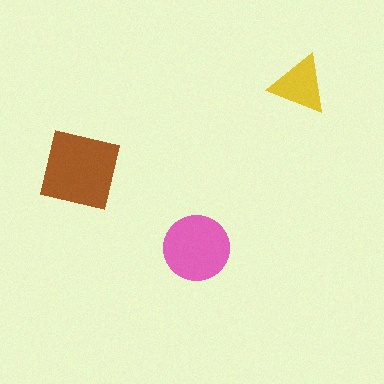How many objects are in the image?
There are 3 objects in the image.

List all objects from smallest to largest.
The yellow triangle, the pink circle, the brown square.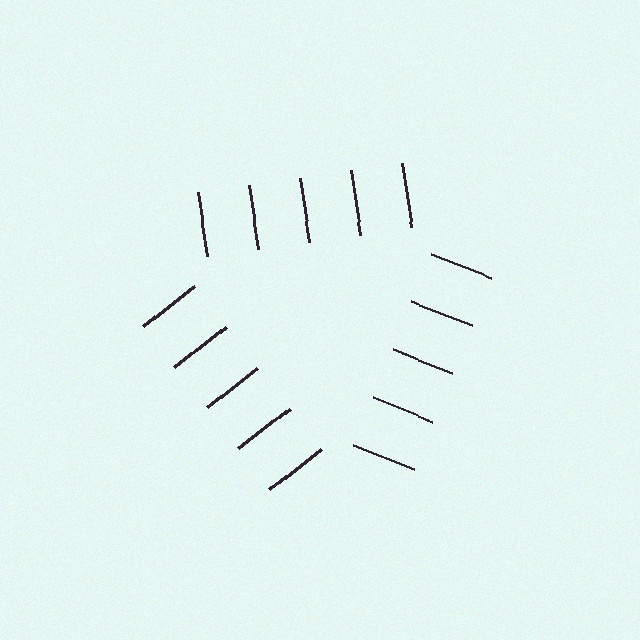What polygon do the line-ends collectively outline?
An illusory triangle — the line segments terminate on its edges but no continuous stroke is drawn.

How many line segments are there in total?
15 — 5 along each of the 3 edges.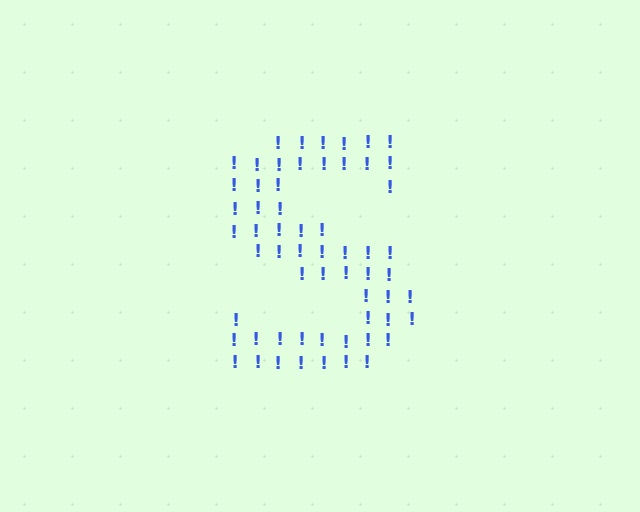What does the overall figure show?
The overall figure shows the letter S.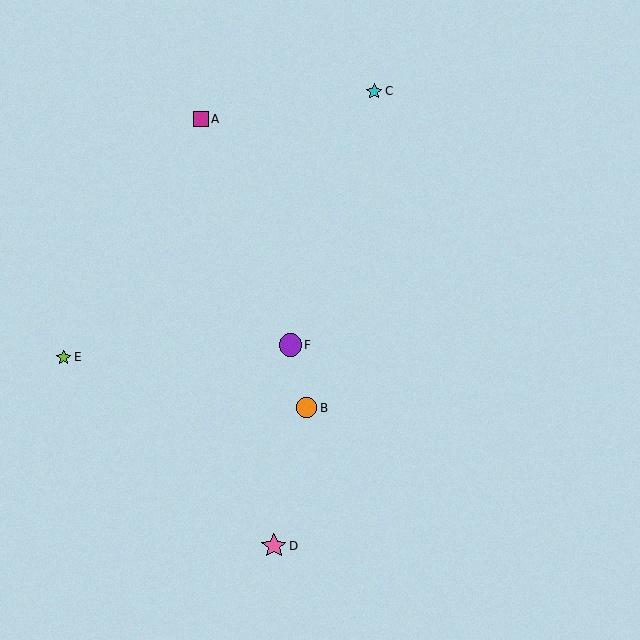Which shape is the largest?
The pink star (labeled D) is the largest.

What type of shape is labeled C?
Shape C is a cyan star.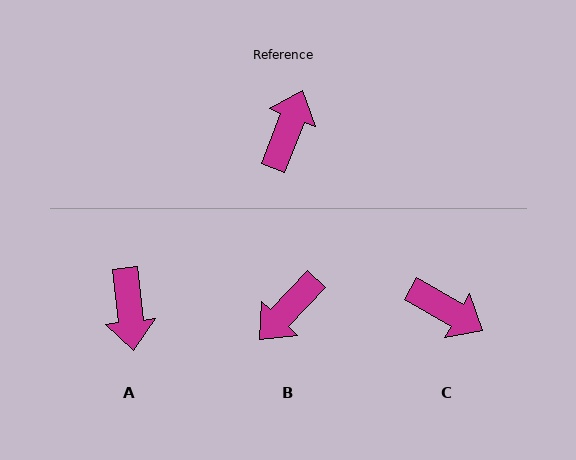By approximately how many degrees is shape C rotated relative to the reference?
Approximately 99 degrees clockwise.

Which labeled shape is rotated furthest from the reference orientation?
B, about 158 degrees away.